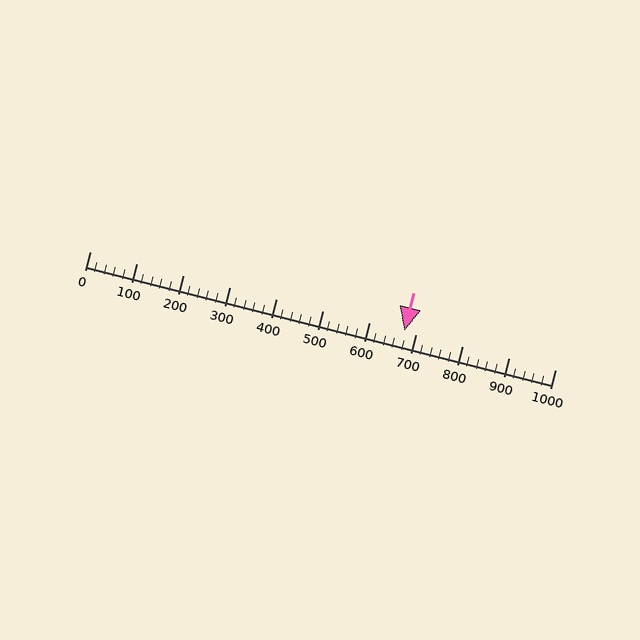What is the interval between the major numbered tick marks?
The major tick marks are spaced 100 units apart.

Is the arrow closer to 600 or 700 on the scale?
The arrow is closer to 700.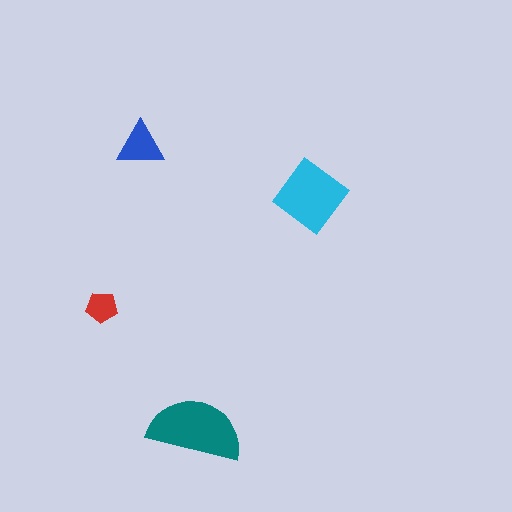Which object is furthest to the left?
The red pentagon is leftmost.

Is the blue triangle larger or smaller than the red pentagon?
Larger.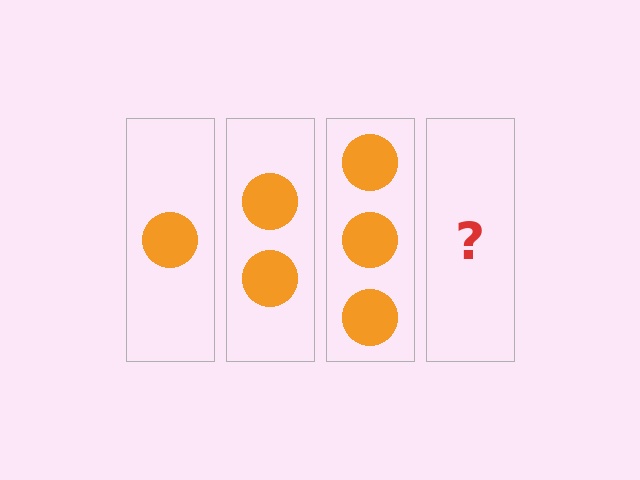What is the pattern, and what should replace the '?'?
The pattern is that each step adds one more circle. The '?' should be 4 circles.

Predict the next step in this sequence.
The next step is 4 circles.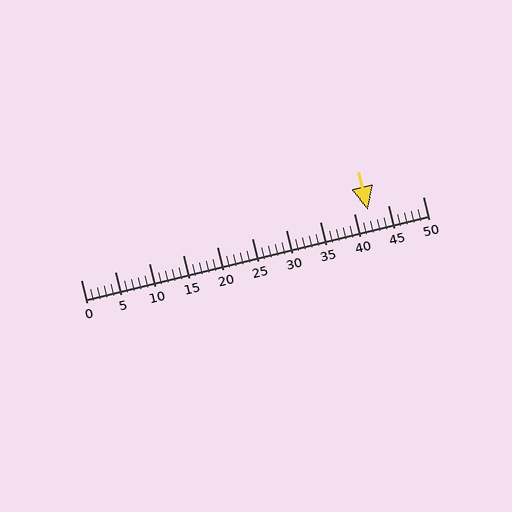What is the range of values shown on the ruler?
The ruler shows values from 0 to 50.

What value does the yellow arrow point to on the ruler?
The yellow arrow points to approximately 42.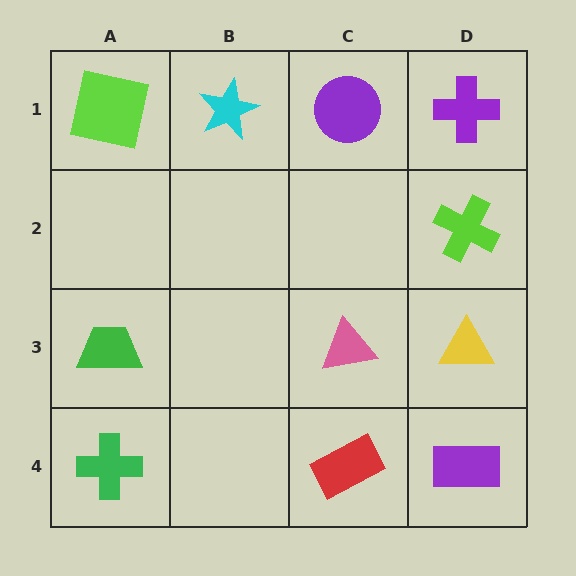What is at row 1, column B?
A cyan star.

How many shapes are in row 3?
3 shapes.